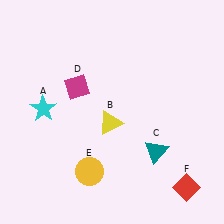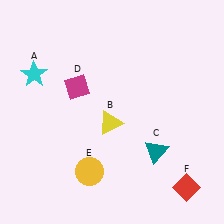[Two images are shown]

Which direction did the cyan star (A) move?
The cyan star (A) moved up.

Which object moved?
The cyan star (A) moved up.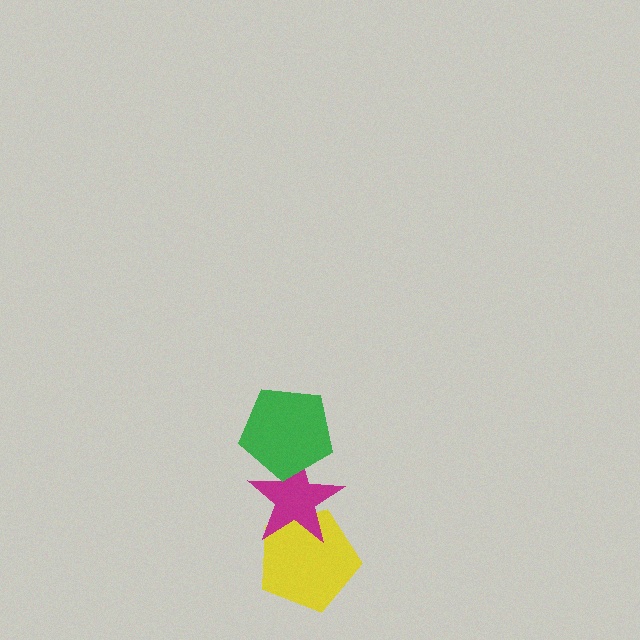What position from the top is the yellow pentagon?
The yellow pentagon is 3rd from the top.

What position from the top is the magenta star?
The magenta star is 2nd from the top.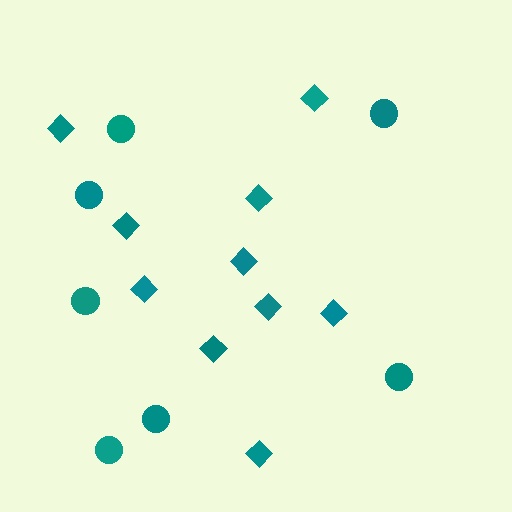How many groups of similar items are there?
There are 2 groups: one group of circles (7) and one group of diamonds (10).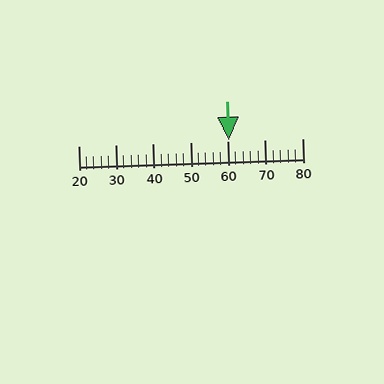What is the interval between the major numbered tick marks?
The major tick marks are spaced 10 units apart.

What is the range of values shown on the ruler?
The ruler shows values from 20 to 80.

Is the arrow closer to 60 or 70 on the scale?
The arrow is closer to 60.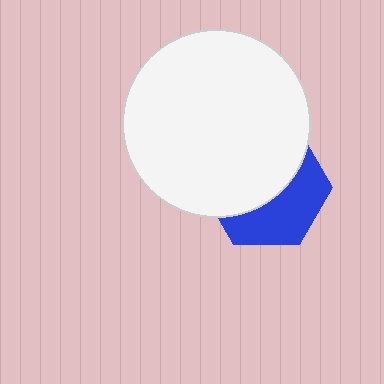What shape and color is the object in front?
The object in front is a white circle.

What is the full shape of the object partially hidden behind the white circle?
The partially hidden object is a blue hexagon.